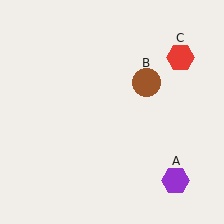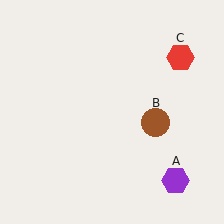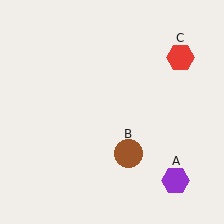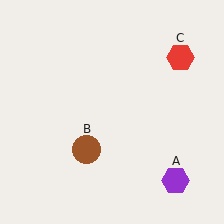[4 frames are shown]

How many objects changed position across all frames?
1 object changed position: brown circle (object B).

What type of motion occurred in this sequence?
The brown circle (object B) rotated clockwise around the center of the scene.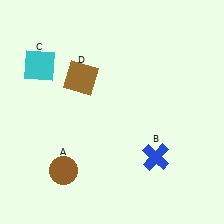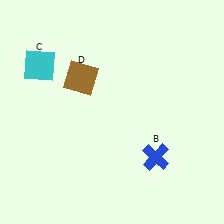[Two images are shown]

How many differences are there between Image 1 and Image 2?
There is 1 difference between the two images.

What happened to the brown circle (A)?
The brown circle (A) was removed in Image 2. It was in the bottom-left area of Image 1.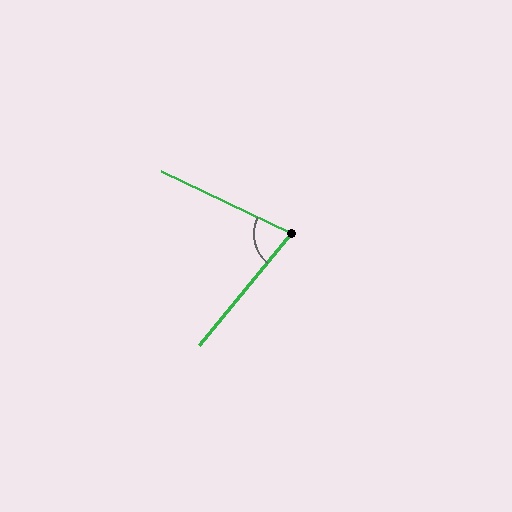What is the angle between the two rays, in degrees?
Approximately 76 degrees.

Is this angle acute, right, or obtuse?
It is acute.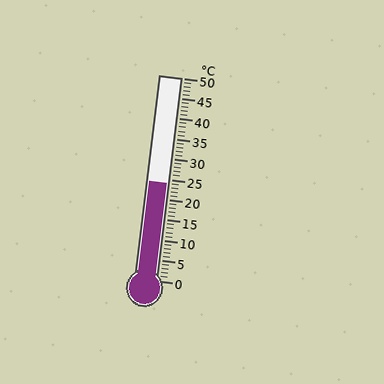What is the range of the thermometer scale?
The thermometer scale ranges from 0°C to 50°C.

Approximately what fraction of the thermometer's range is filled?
The thermometer is filled to approximately 50% of its range.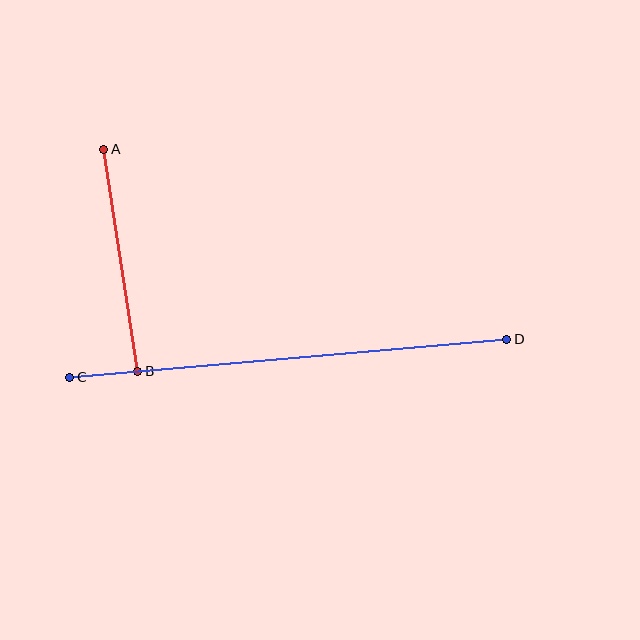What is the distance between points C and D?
The distance is approximately 439 pixels.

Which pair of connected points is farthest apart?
Points C and D are farthest apart.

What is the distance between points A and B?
The distance is approximately 224 pixels.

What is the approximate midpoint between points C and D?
The midpoint is at approximately (288, 358) pixels.